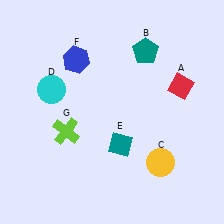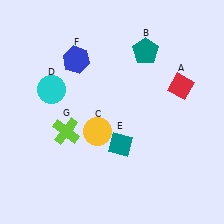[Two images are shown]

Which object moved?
The yellow circle (C) moved left.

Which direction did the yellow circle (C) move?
The yellow circle (C) moved left.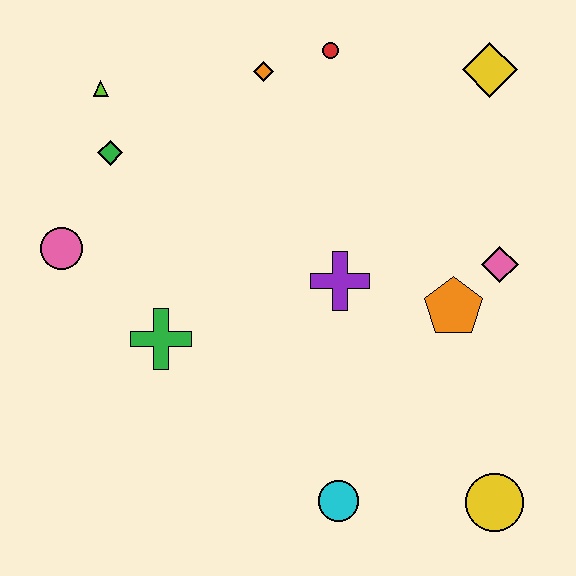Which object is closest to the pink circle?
The green diamond is closest to the pink circle.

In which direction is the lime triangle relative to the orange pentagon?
The lime triangle is to the left of the orange pentagon.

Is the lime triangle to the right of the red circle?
No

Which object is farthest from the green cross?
The yellow diamond is farthest from the green cross.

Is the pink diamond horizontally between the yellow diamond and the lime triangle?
No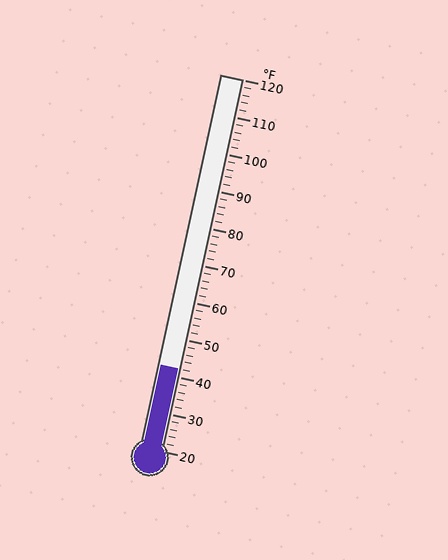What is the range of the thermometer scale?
The thermometer scale ranges from 20°F to 120°F.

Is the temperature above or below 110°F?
The temperature is below 110°F.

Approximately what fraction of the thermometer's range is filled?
The thermometer is filled to approximately 20% of its range.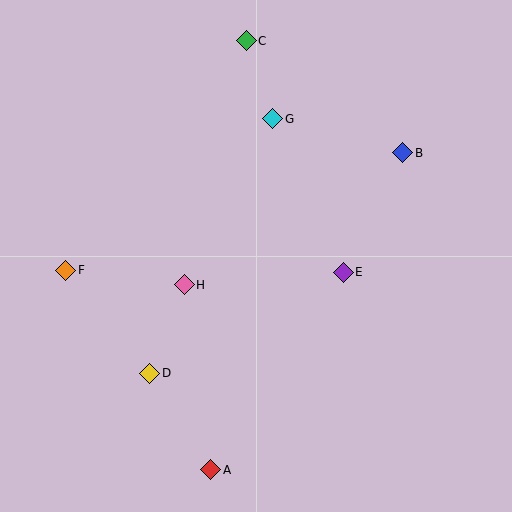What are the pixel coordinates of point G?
Point G is at (273, 119).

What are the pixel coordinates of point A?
Point A is at (211, 470).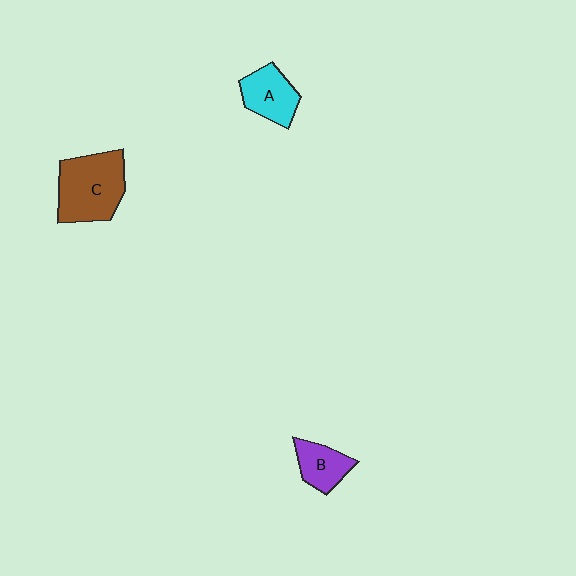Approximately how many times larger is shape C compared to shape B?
Approximately 2.0 times.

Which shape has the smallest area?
Shape B (purple).